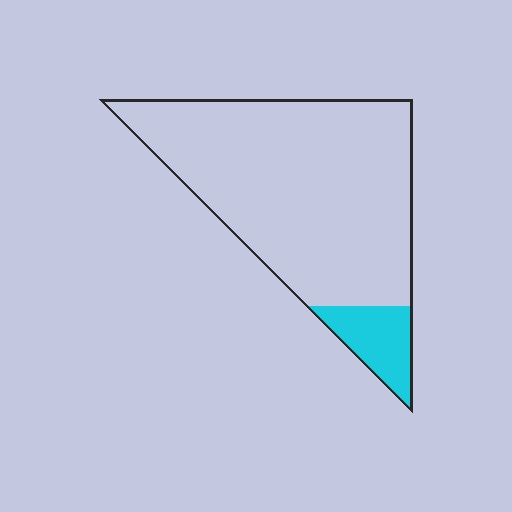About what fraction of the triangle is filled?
About one eighth (1/8).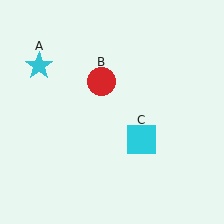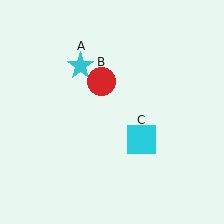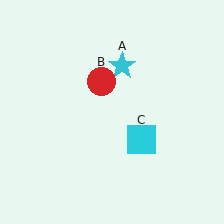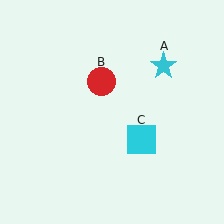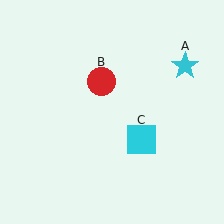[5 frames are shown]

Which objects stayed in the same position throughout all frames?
Red circle (object B) and cyan square (object C) remained stationary.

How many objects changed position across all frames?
1 object changed position: cyan star (object A).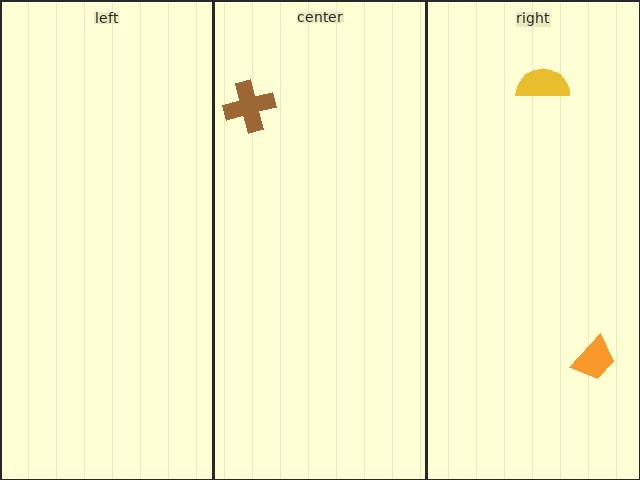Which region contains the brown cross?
The center region.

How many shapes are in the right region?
2.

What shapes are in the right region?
The yellow semicircle, the orange trapezoid.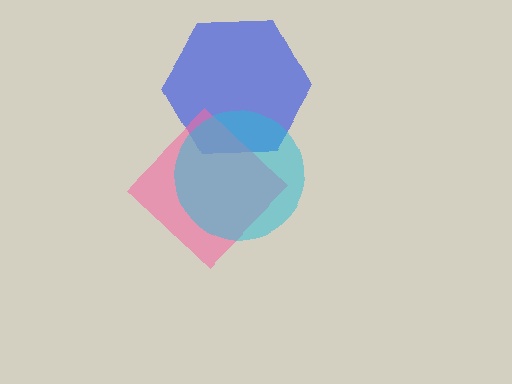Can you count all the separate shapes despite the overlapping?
Yes, there are 3 separate shapes.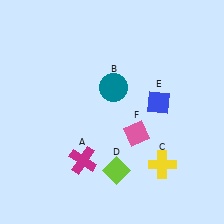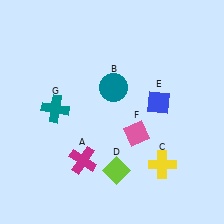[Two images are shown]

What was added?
A teal cross (G) was added in Image 2.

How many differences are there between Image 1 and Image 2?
There is 1 difference between the two images.